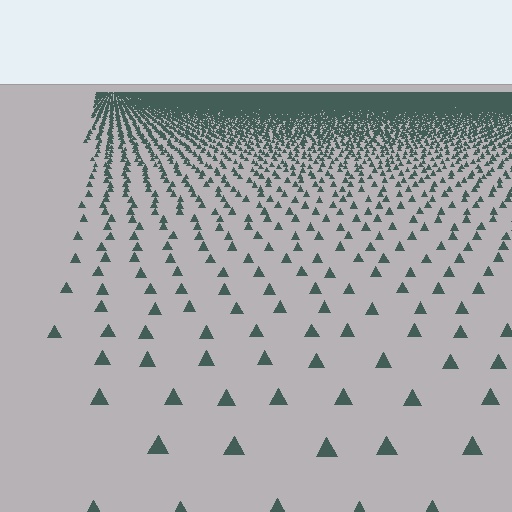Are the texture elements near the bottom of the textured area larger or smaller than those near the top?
Larger. Near the bottom, elements are closer to the viewer and appear at a bigger on-screen size.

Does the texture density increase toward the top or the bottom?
Density increases toward the top.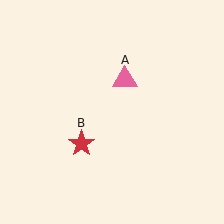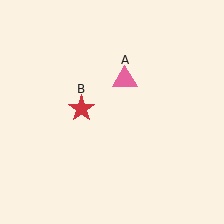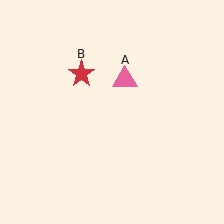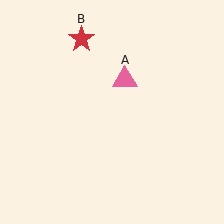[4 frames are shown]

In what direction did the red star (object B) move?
The red star (object B) moved up.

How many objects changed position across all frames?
1 object changed position: red star (object B).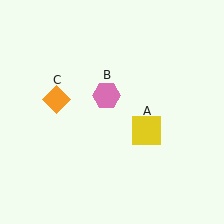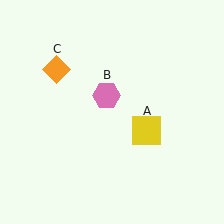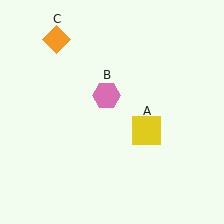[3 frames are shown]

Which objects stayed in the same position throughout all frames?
Yellow square (object A) and pink hexagon (object B) remained stationary.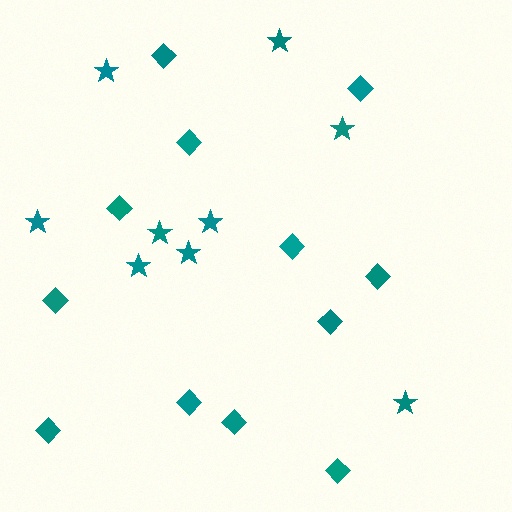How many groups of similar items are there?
There are 2 groups: one group of diamonds (12) and one group of stars (9).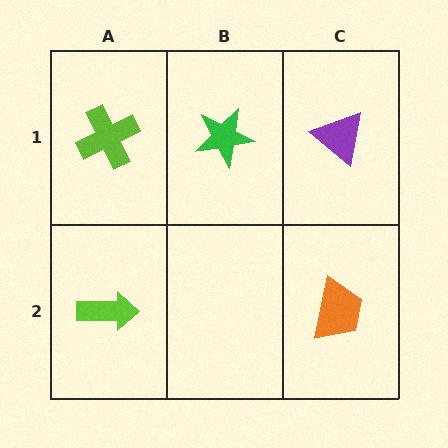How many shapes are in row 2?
2 shapes.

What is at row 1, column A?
A lime cross.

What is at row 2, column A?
A lime arrow.